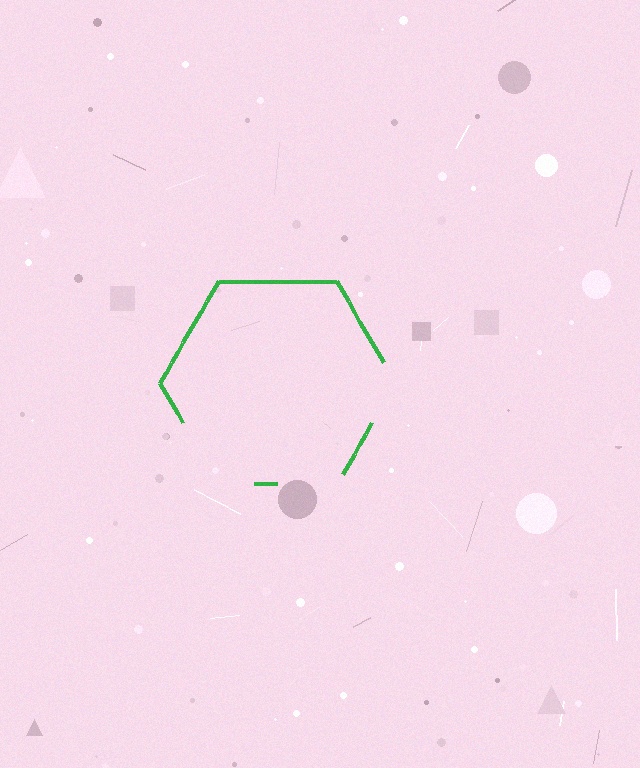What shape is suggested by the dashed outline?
The dashed outline suggests a hexagon.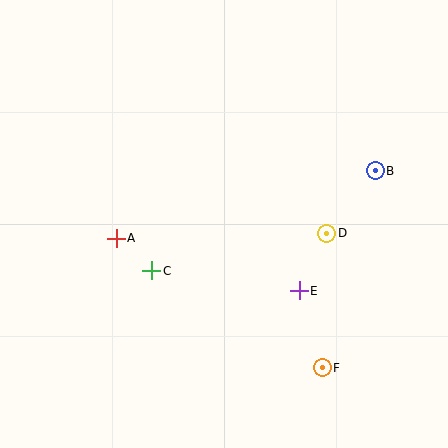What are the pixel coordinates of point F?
Point F is at (322, 368).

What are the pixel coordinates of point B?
Point B is at (375, 171).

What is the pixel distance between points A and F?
The distance between A and F is 244 pixels.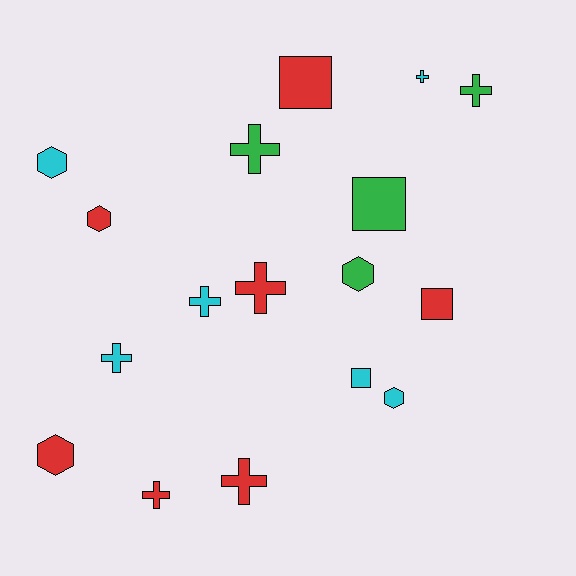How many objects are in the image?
There are 17 objects.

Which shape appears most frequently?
Cross, with 8 objects.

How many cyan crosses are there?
There are 3 cyan crosses.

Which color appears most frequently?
Red, with 7 objects.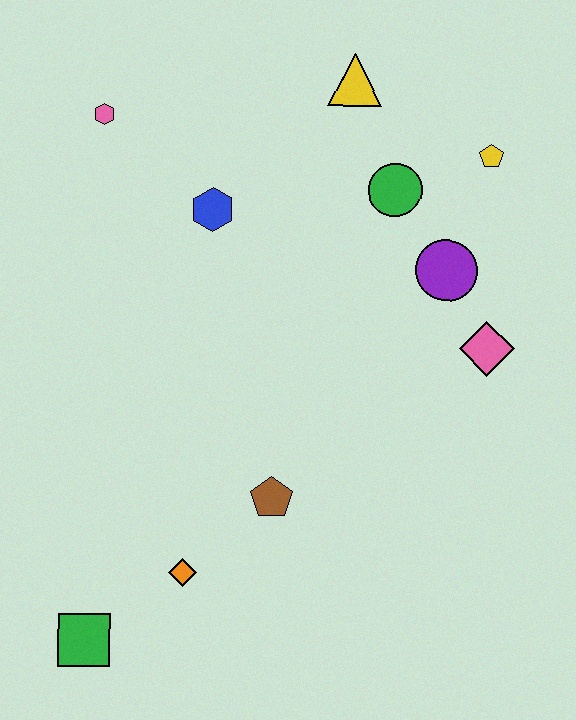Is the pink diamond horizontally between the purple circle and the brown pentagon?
No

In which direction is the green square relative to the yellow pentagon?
The green square is below the yellow pentagon.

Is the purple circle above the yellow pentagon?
No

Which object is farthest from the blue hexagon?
The green square is farthest from the blue hexagon.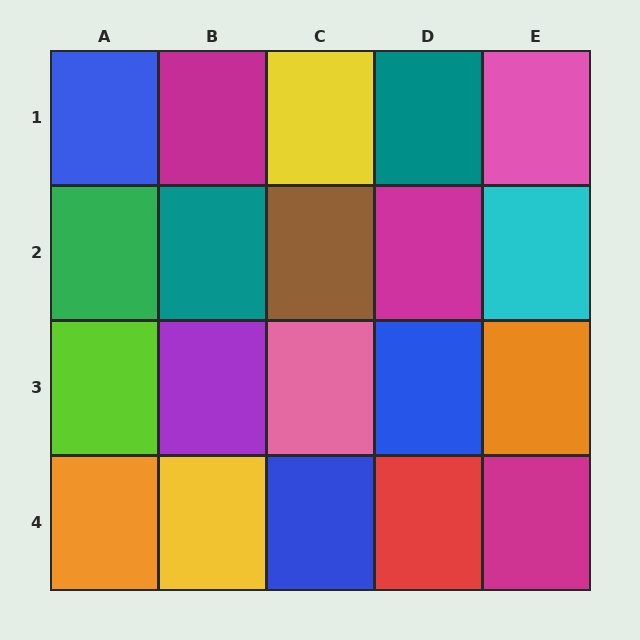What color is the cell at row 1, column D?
Teal.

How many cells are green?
1 cell is green.